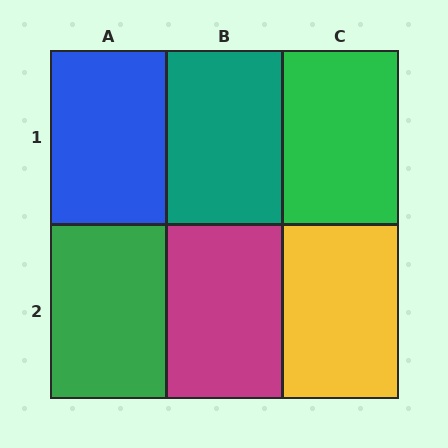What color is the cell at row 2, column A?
Green.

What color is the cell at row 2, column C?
Yellow.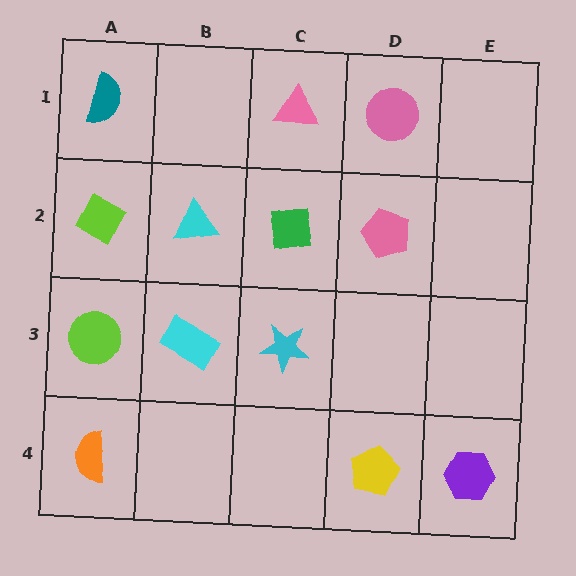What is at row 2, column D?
A pink pentagon.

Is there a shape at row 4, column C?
No, that cell is empty.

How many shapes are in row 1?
3 shapes.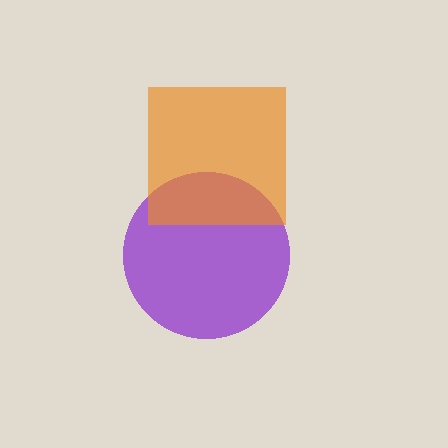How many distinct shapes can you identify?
There are 2 distinct shapes: a purple circle, an orange square.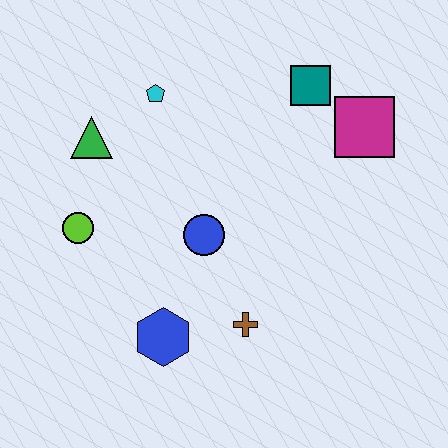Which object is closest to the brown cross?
The blue hexagon is closest to the brown cross.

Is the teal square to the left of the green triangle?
No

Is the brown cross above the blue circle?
No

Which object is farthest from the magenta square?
The lime circle is farthest from the magenta square.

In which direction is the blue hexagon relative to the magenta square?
The blue hexagon is below the magenta square.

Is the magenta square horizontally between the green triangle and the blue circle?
No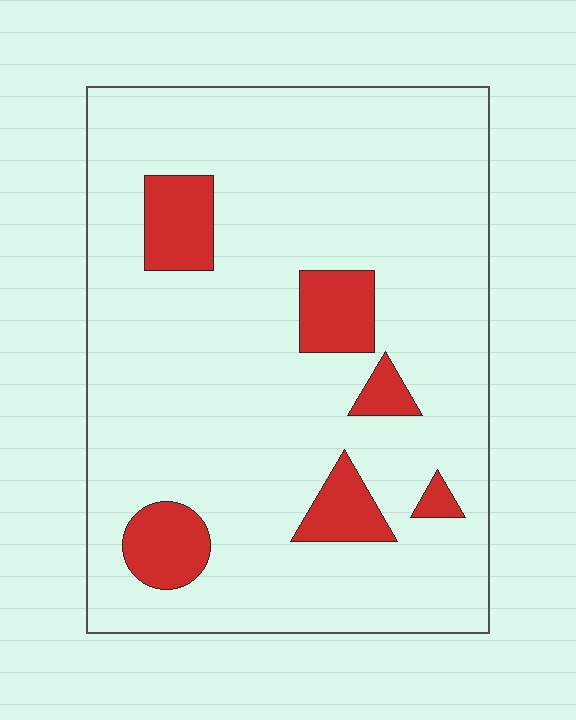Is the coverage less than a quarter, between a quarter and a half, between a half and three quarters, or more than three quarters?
Less than a quarter.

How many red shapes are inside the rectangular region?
6.